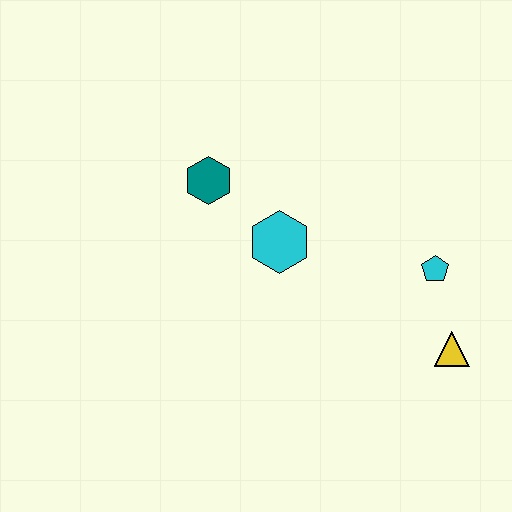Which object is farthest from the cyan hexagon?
The yellow triangle is farthest from the cyan hexagon.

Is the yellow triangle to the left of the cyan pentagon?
No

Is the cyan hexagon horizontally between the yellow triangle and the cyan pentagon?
No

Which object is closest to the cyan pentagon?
The yellow triangle is closest to the cyan pentagon.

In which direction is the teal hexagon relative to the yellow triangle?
The teal hexagon is to the left of the yellow triangle.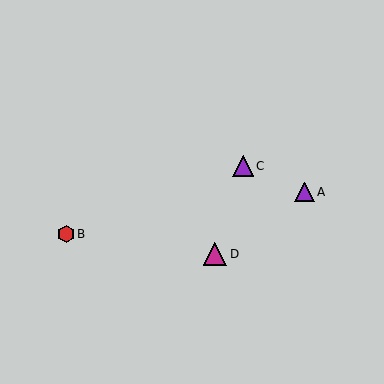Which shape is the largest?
The magenta triangle (labeled D) is the largest.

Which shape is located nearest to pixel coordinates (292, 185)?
The purple triangle (labeled A) at (304, 192) is nearest to that location.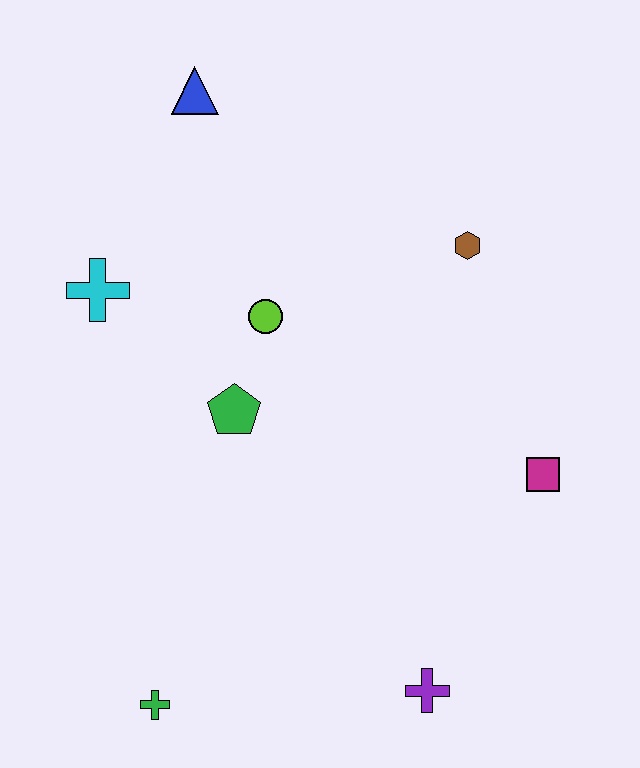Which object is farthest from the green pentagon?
The purple cross is farthest from the green pentagon.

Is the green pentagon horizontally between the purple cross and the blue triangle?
Yes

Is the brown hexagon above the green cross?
Yes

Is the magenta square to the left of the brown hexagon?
No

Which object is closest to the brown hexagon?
The lime circle is closest to the brown hexagon.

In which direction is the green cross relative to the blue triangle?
The green cross is below the blue triangle.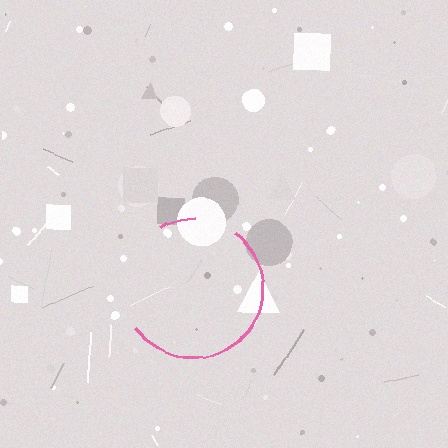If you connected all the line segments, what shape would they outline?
They would outline a circle.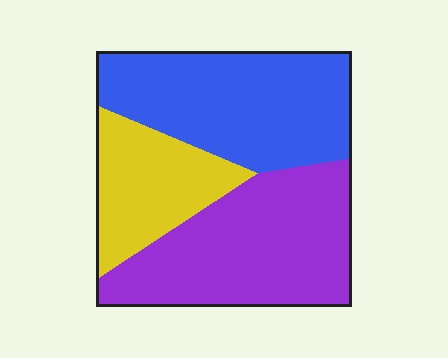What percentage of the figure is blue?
Blue covers 38% of the figure.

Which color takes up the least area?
Yellow, at roughly 20%.